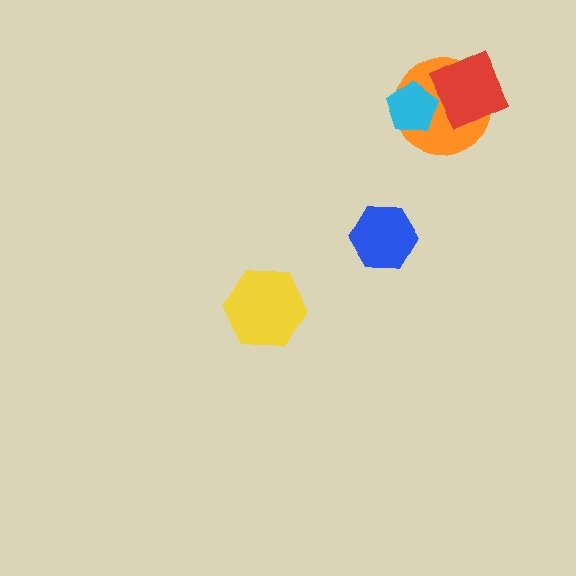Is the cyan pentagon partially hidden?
Yes, it is partially covered by another shape.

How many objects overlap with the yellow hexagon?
0 objects overlap with the yellow hexagon.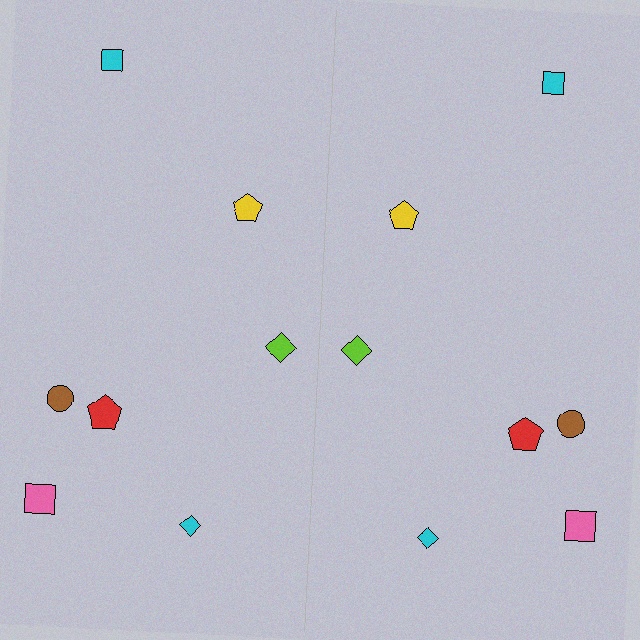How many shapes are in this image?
There are 14 shapes in this image.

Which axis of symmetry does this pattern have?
The pattern has a vertical axis of symmetry running through the center of the image.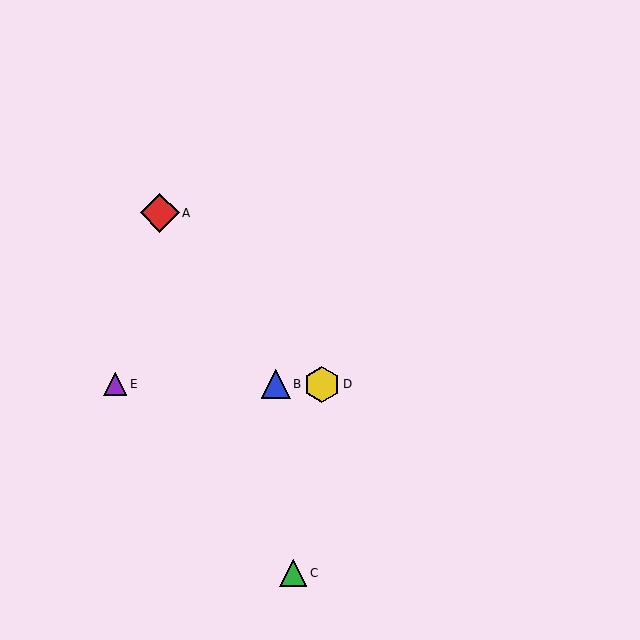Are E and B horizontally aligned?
Yes, both are at y≈384.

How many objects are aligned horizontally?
3 objects (B, D, E) are aligned horizontally.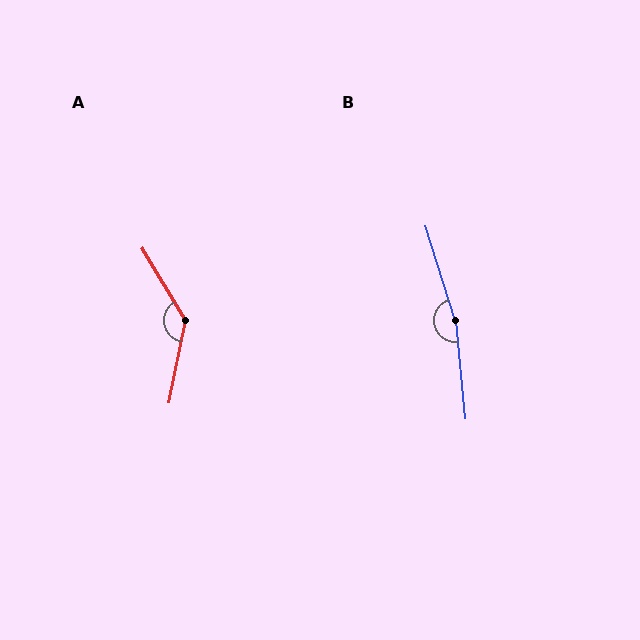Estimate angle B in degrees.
Approximately 168 degrees.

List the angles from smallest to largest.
A (138°), B (168°).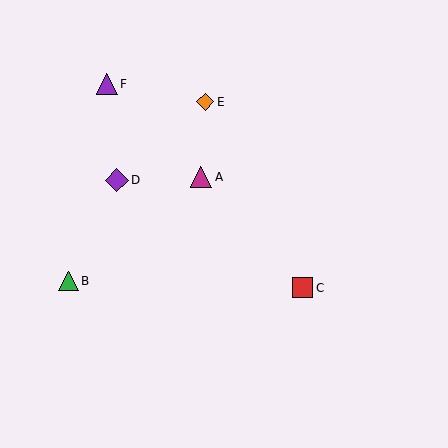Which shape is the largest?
The purple diamond (labeled D) is the largest.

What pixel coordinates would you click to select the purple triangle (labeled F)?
Click at (107, 84) to select the purple triangle F.